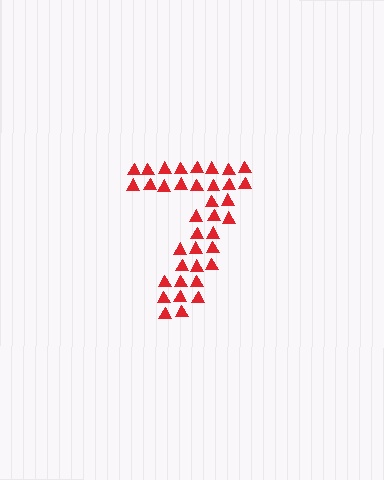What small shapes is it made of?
It is made of small triangles.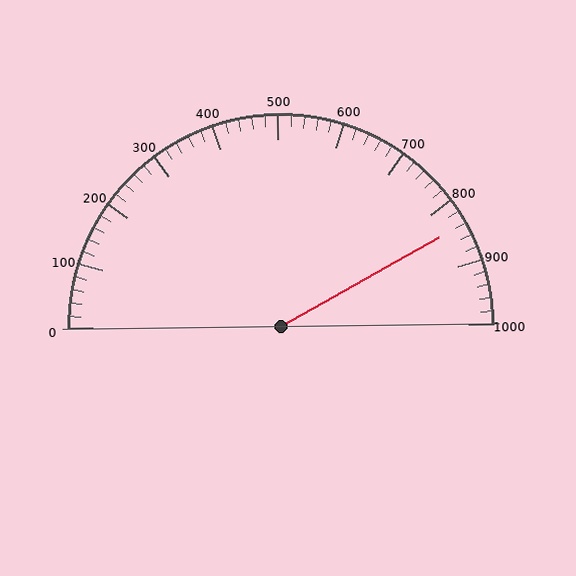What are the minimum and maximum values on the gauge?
The gauge ranges from 0 to 1000.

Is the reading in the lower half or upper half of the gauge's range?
The reading is in the upper half of the range (0 to 1000).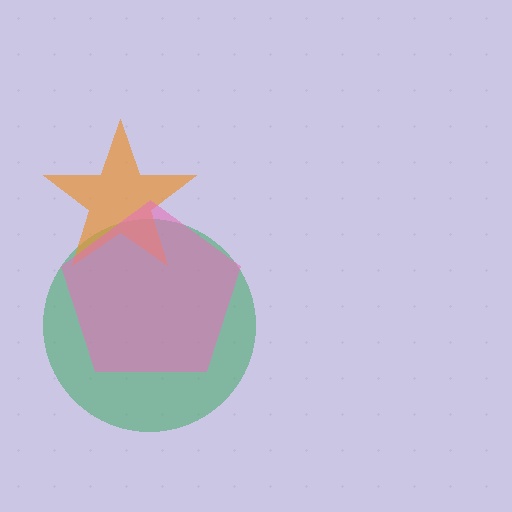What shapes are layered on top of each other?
The layered shapes are: a green circle, an orange star, a pink pentagon.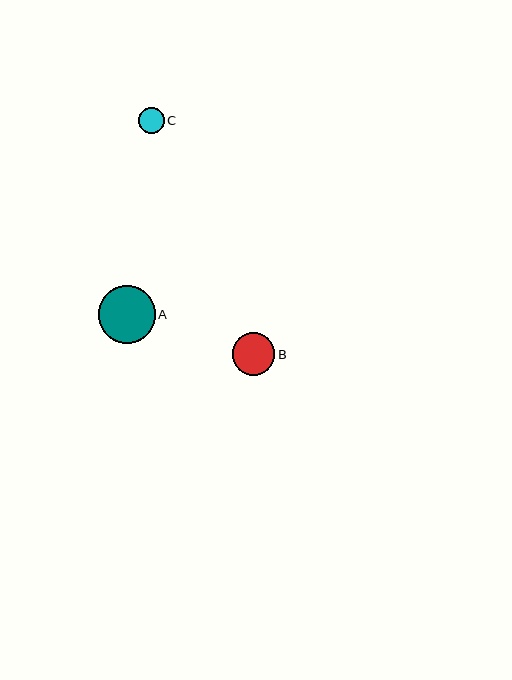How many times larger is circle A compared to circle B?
Circle A is approximately 1.3 times the size of circle B.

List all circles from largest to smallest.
From largest to smallest: A, B, C.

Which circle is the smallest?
Circle C is the smallest with a size of approximately 25 pixels.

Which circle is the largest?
Circle A is the largest with a size of approximately 57 pixels.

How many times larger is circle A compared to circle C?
Circle A is approximately 2.3 times the size of circle C.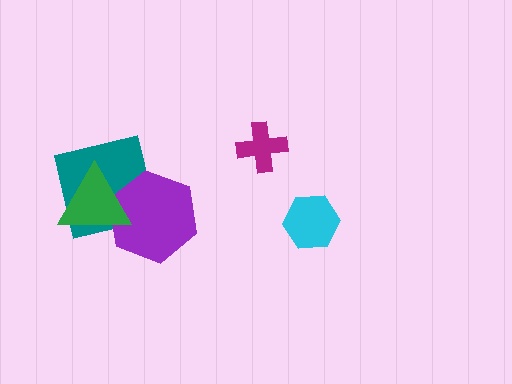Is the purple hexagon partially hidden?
Yes, it is partially covered by another shape.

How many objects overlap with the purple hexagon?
2 objects overlap with the purple hexagon.